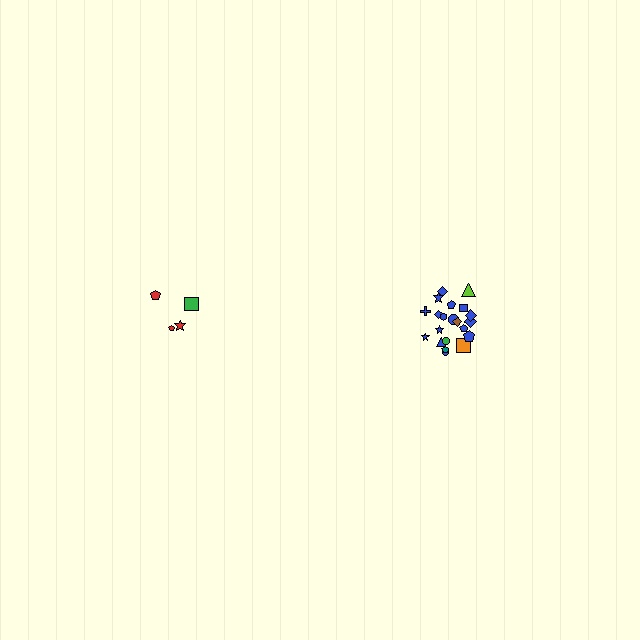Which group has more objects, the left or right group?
The right group.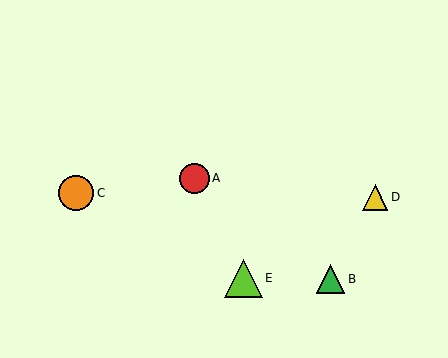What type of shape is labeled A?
Shape A is a red circle.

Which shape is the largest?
The lime triangle (labeled E) is the largest.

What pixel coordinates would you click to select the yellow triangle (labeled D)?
Click at (375, 197) to select the yellow triangle D.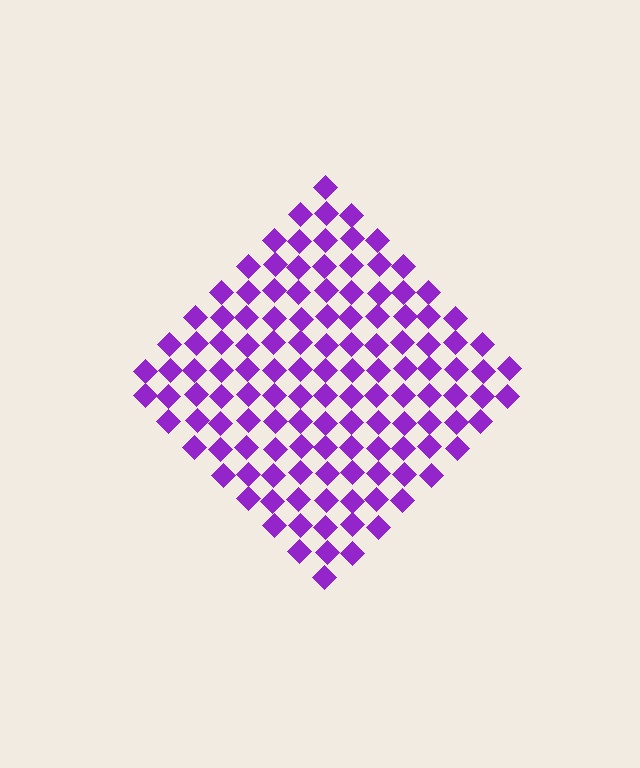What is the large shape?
The large shape is a diamond.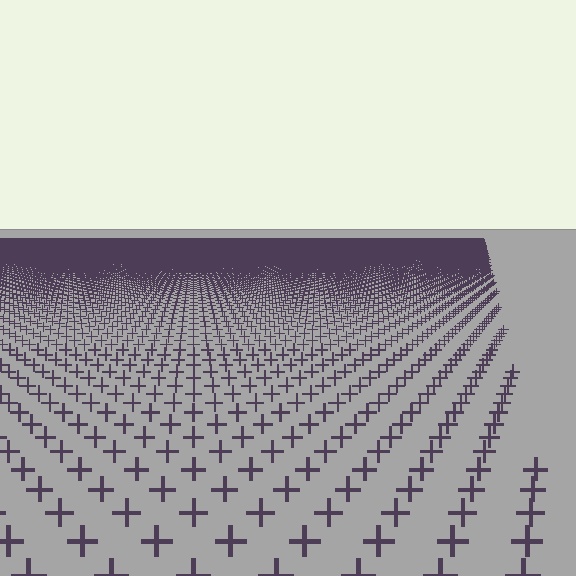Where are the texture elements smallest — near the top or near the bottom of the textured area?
Near the top.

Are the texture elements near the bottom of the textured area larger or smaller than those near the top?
Larger. Near the bottom, elements are closer to the viewer and appear at a bigger on-screen size.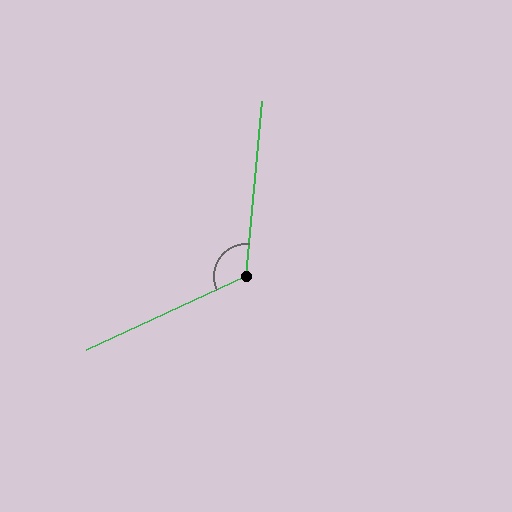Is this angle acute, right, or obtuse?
It is obtuse.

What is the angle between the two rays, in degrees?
Approximately 120 degrees.